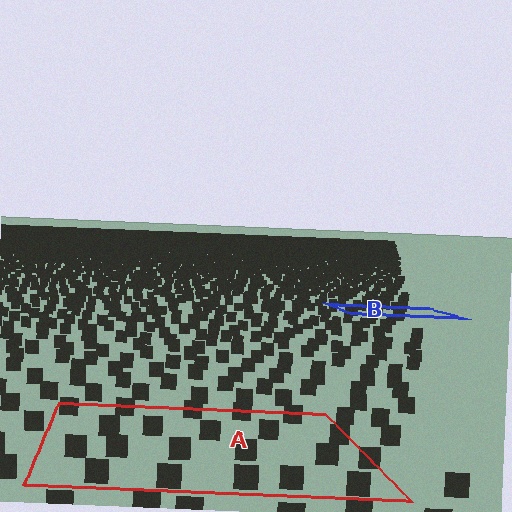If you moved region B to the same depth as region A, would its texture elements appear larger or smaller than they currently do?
They would appear larger. At a closer depth, the same texture elements are projected at a bigger on-screen size.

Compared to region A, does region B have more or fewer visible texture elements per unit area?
Region B has more texture elements per unit area — they are packed more densely because it is farther away.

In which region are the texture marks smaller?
The texture marks are smaller in region B, because it is farther away.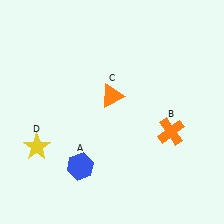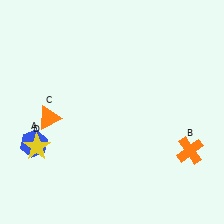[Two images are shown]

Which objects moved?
The objects that moved are: the blue hexagon (A), the orange cross (B), the orange triangle (C).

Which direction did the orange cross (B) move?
The orange cross (B) moved down.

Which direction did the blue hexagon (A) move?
The blue hexagon (A) moved left.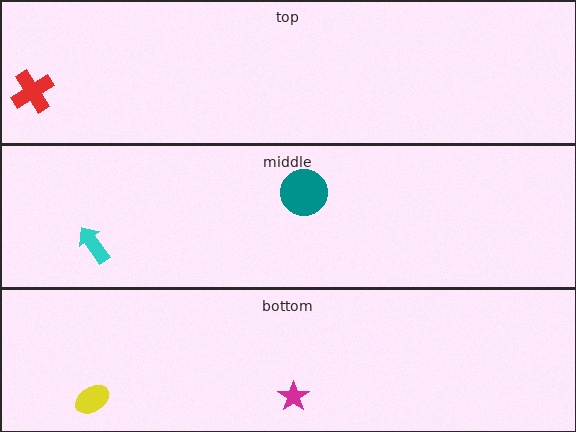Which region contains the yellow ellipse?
The bottom region.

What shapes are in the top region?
The red cross.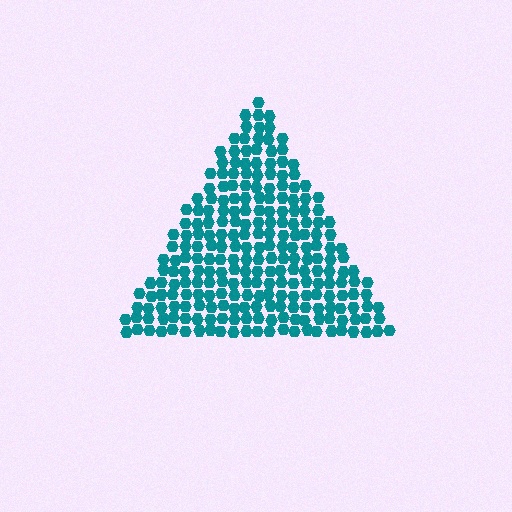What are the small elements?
The small elements are hexagons.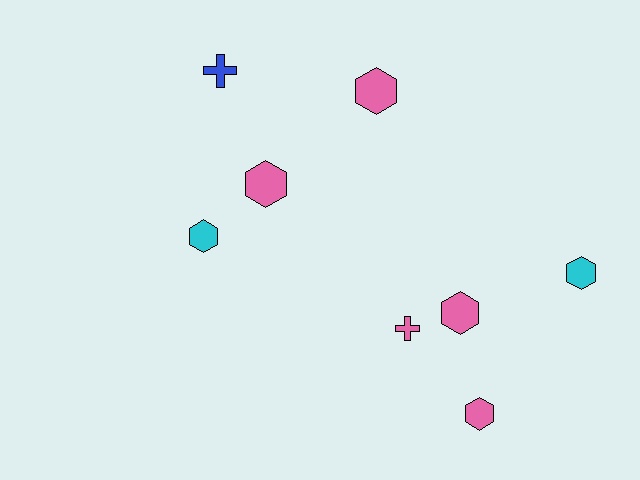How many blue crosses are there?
There is 1 blue cross.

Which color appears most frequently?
Pink, with 5 objects.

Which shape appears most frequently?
Hexagon, with 6 objects.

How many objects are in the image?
There are 8 objects.